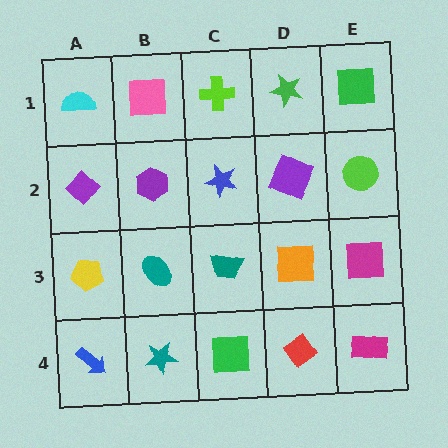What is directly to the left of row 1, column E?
A green star.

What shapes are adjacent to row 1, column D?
A purple square (row 2, column D), a lime cross (row 1, column C), a green square (row 1, column E).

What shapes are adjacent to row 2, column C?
A lime cross (row 1, column C), a teal trapezoid (row 3, column C), a purple hexagon (row 2, column B), a purple square (row 2, column D).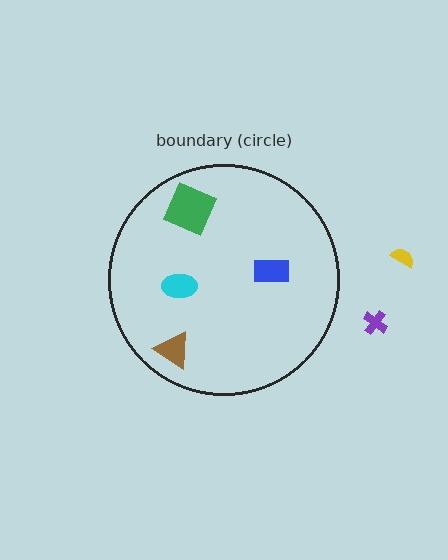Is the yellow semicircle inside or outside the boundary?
Outside.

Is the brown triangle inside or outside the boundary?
Inside.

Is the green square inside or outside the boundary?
Inside.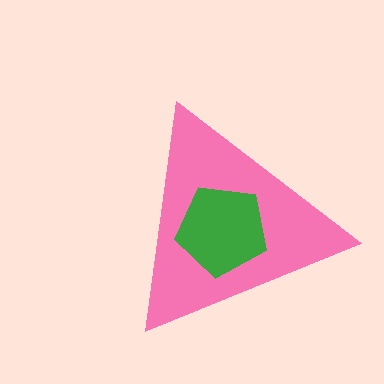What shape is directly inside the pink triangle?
The green pentagon.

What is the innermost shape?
The green pentagon.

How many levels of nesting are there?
2.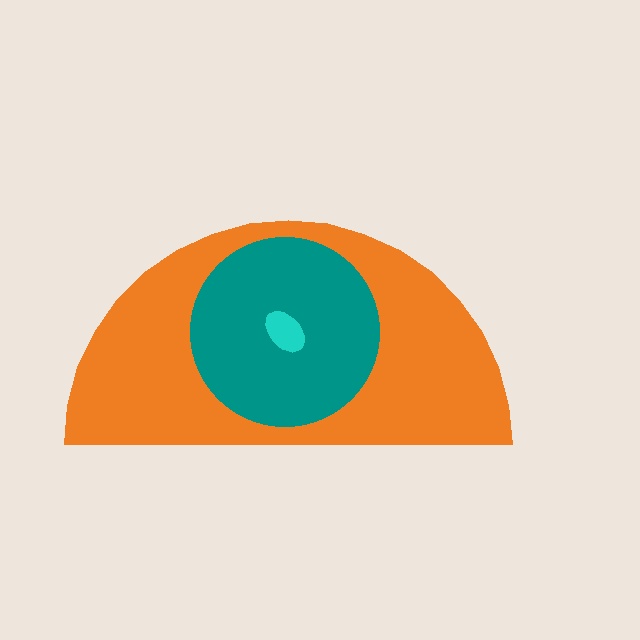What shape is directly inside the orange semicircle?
The teal circle.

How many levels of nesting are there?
3.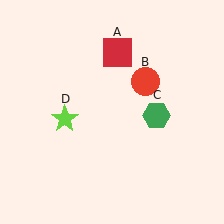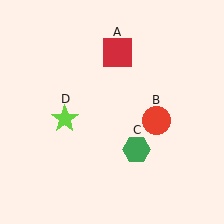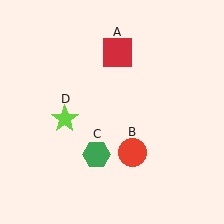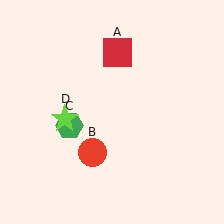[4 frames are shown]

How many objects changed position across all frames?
2 objects changed position: red circle (object B), green hexagon (object C).